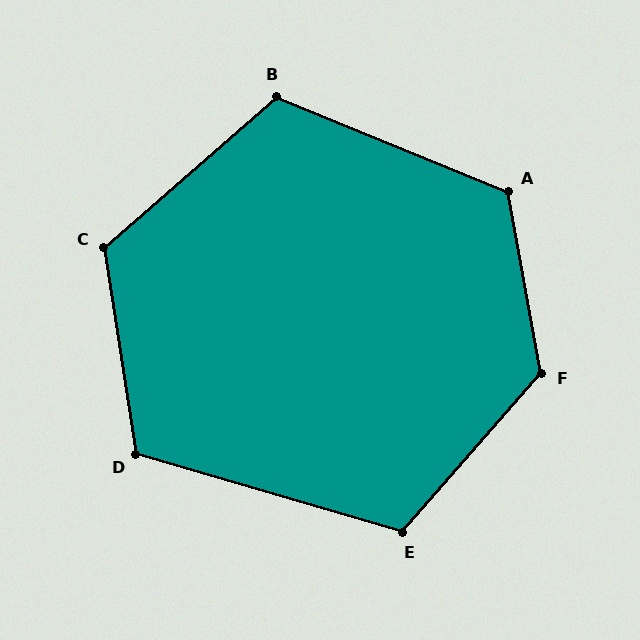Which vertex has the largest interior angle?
F, at approximately 128 degrees.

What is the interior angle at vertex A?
Approximately 123 degrees (obtuse).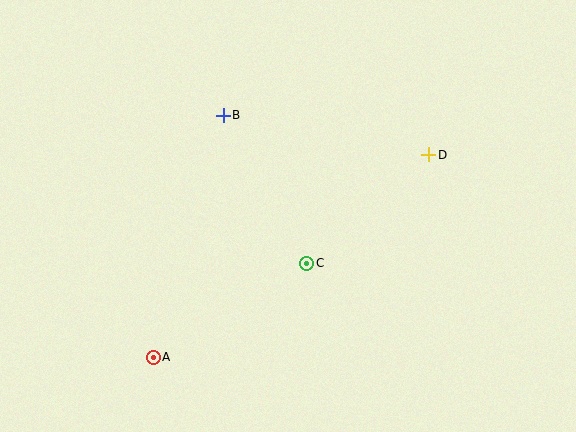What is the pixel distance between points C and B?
The distance between C and B is 170 pixels.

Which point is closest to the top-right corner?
Point D is closest to the top-right corner.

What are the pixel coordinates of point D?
Point D is at (429, 155).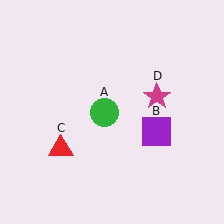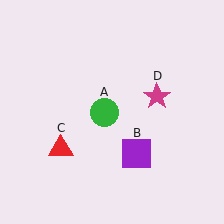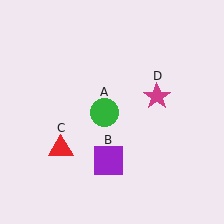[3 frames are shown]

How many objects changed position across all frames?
1 object changed position: purple square (object B).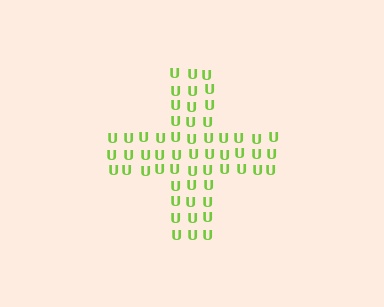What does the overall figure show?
The overall figure shows a cross.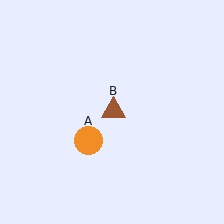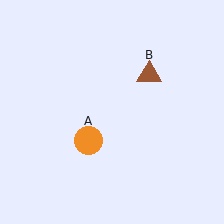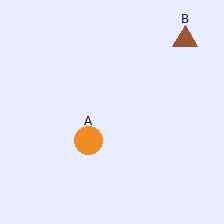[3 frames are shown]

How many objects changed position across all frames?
1 object changed position: brown triangle (object B).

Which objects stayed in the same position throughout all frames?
Orange circle (object A) remained stationary.